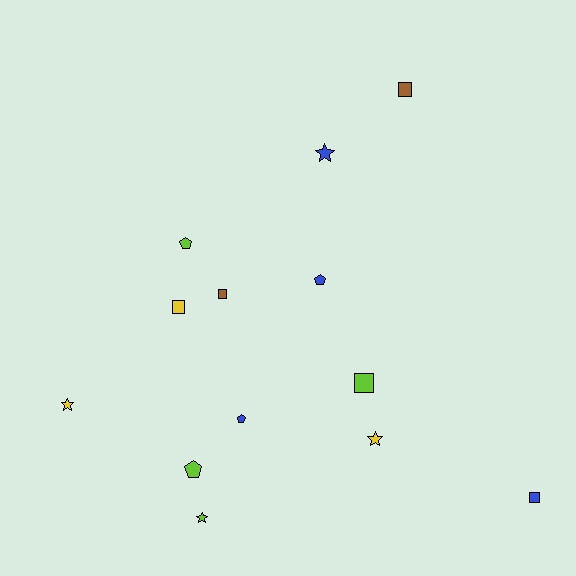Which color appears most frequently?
Blue, with 4 objects.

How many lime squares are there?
There is 1 lime square.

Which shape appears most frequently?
Square, with 5 objects.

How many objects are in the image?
There are 13 objects.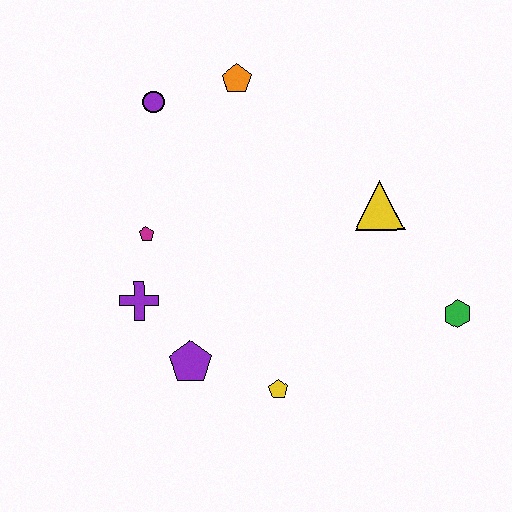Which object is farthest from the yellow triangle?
The purple cross is farthest from the yellow triangle.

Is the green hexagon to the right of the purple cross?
Yes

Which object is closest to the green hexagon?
The yellow triangle is closest to the green hexagon.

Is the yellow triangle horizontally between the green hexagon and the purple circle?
Yes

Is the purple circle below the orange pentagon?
Yes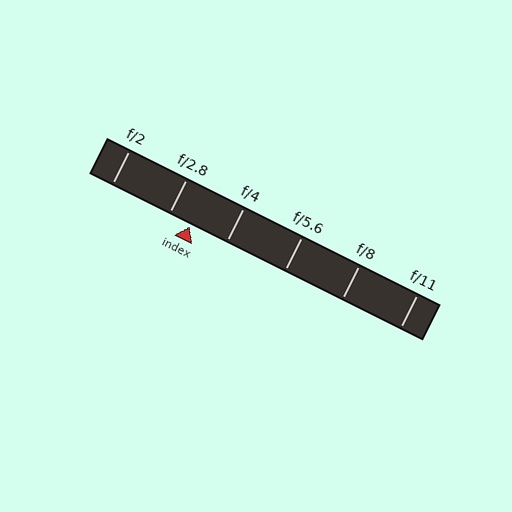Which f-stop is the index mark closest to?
The index mark is closest to f/2.8.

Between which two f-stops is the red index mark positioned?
The index mark is between f/2.8 and f/4.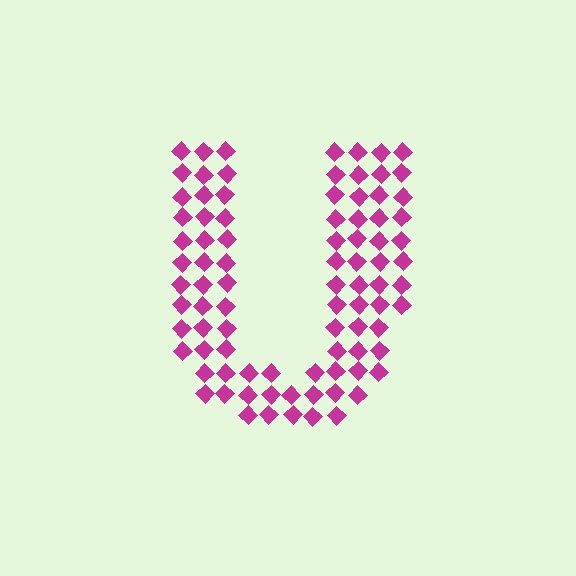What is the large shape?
The large shape is the letter U.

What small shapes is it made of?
It is made of small diamonds.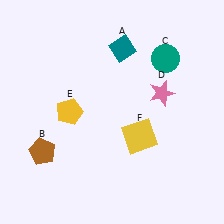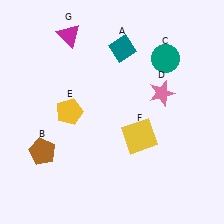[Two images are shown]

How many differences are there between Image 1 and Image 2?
There is 1 difference between the two images.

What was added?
A magenta triangle (G) was added in Image 2.